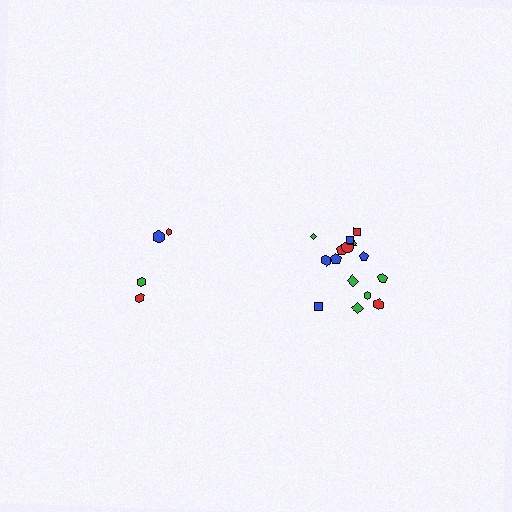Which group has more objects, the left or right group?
The right group.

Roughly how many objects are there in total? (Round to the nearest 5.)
Roughly 20 objects in total.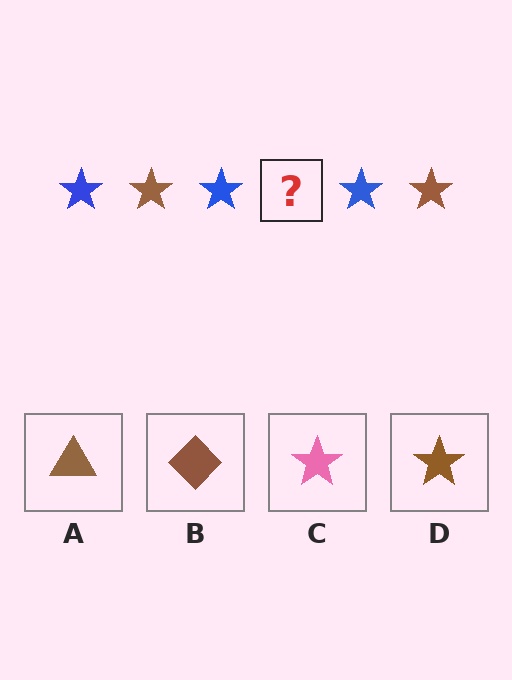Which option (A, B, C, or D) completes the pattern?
D.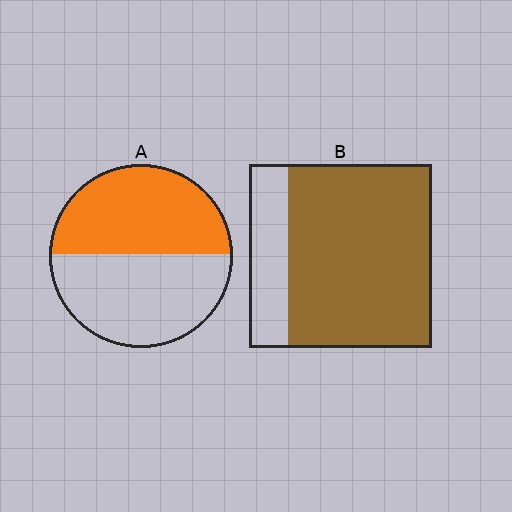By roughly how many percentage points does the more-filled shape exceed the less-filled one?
By roughly 30 percentage points (B over A).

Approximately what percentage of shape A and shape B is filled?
A is approximately 50% and B is approximately 80%.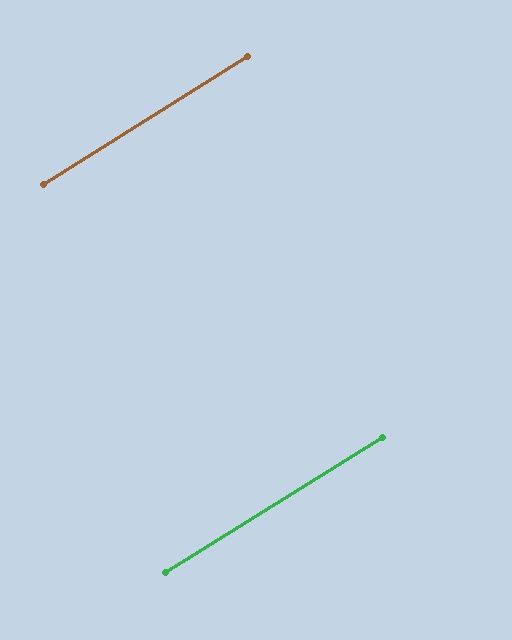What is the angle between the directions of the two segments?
Approximately 0 degrees.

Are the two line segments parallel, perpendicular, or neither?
Parallel — their directions differ by only 0.4°.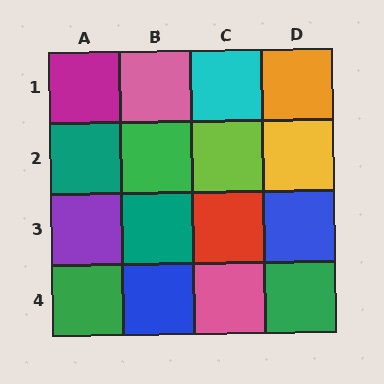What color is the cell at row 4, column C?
Pink.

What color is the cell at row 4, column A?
Green.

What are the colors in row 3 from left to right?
Purple, teal, red, blue.